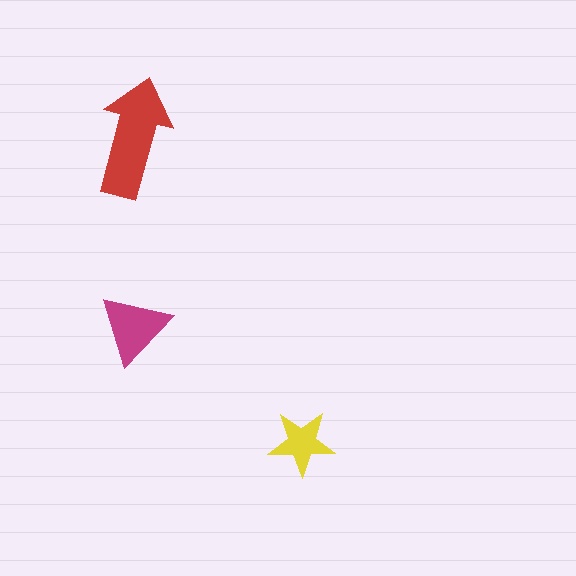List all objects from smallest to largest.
The yellow star, the magenta triangle, the red arrow.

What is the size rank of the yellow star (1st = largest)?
3rd.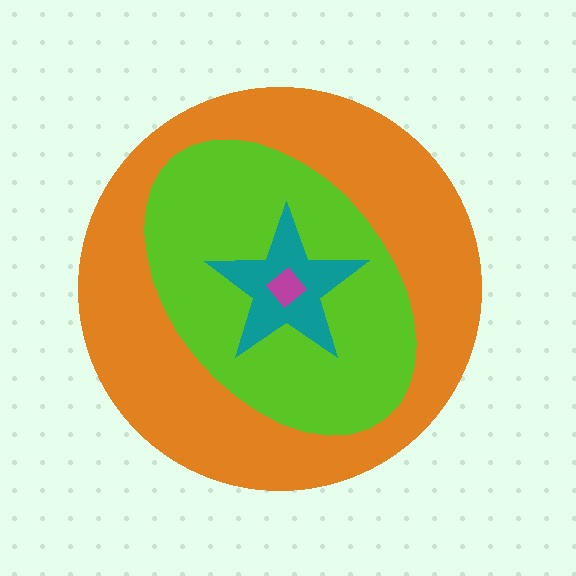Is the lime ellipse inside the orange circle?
Yes.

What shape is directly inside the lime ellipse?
The teal star.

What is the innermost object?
The magenta diamond.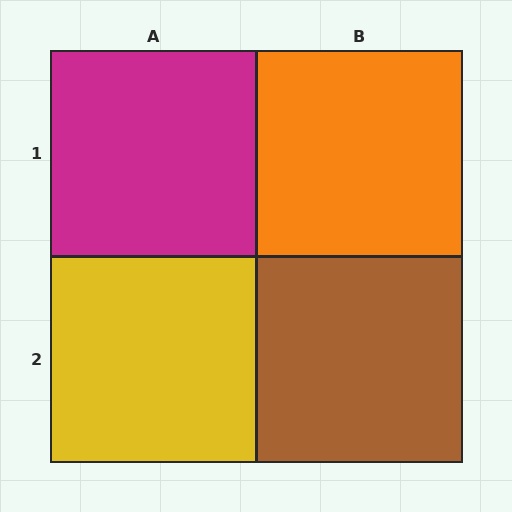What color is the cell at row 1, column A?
Magenta.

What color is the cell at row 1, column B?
Orange.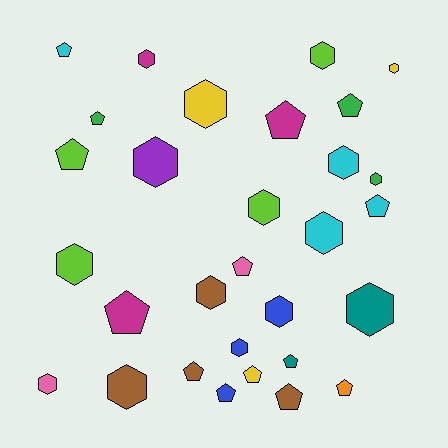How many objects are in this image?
There are 30 objects.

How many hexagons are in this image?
There are 16 hexagons.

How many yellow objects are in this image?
There are 3 yellow objects.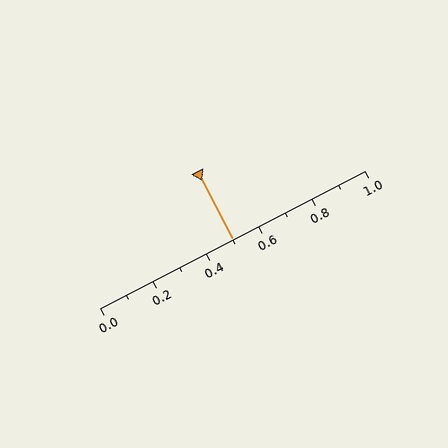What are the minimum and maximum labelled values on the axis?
The axis runs from 0.0 to 1.0.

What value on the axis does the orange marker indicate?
The marker indicates approximately 0.5.